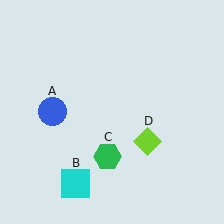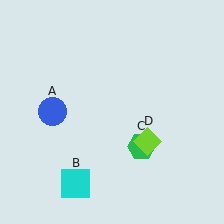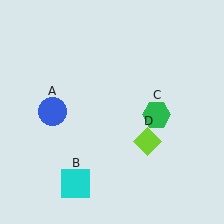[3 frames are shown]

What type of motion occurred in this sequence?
The green hexagon (object C) rotated counterclockwise around the center of the scene.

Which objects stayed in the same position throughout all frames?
Blue circle (object A) and cyan square (object B) and lime diamond (object D) remained stationary.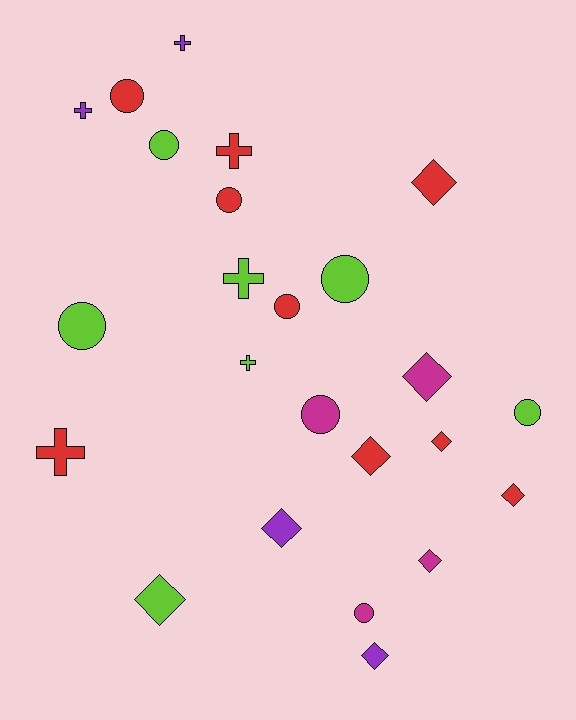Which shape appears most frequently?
Circle, with 9 objects.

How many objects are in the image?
There are 24 objects.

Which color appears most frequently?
Red, with 9 objects.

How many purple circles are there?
There are no purple circles.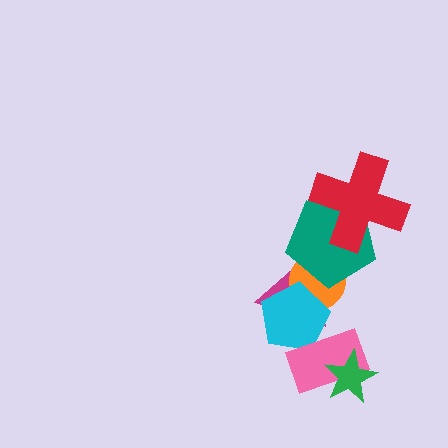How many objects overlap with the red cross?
1 object overlaps with the red cross.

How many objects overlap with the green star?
1 object overlaps with the green star.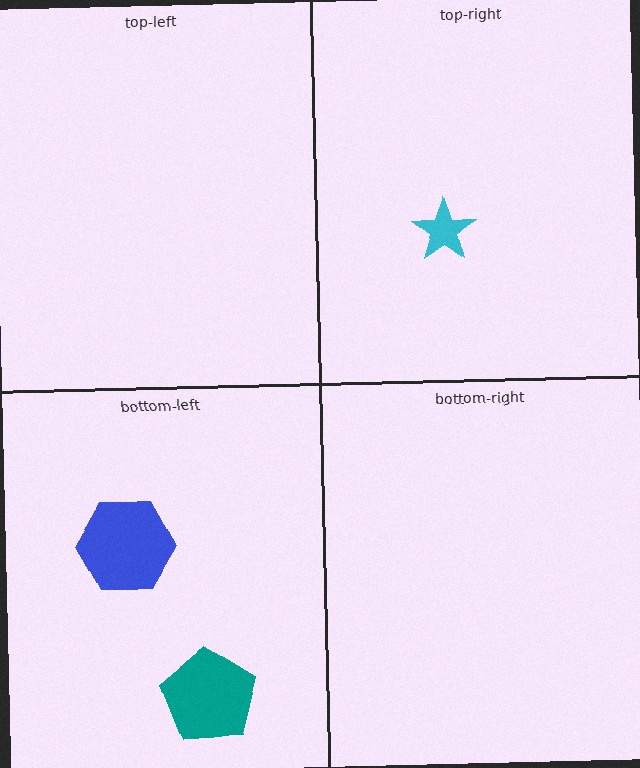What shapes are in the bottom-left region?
The teal pentagon, the blue hexagon.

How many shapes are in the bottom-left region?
2.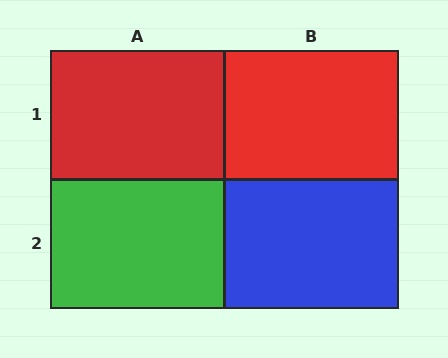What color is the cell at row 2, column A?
Green.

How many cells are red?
2 cells are red.